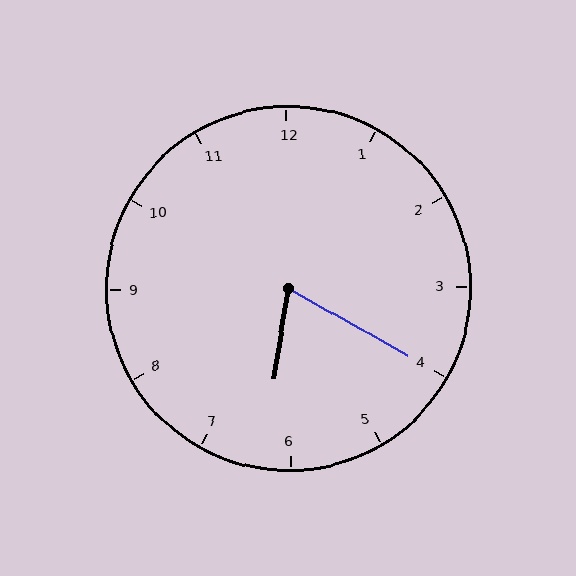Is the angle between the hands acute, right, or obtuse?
It is acute.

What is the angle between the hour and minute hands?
Approximately 70 degrees.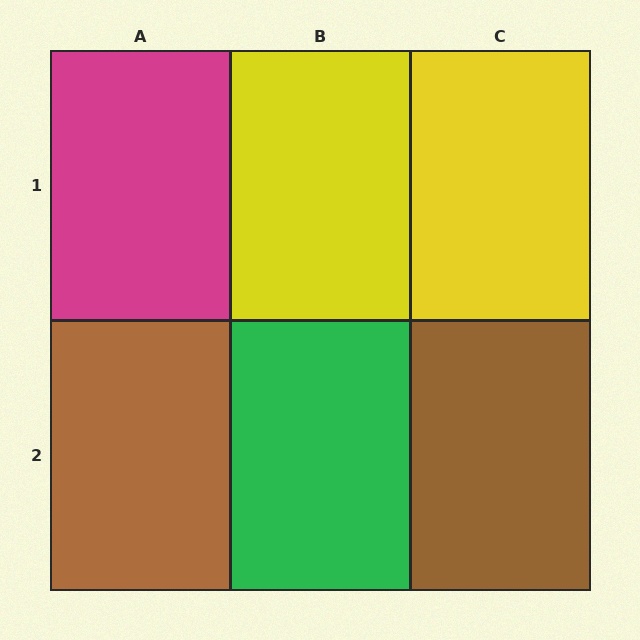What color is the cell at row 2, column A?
Brown.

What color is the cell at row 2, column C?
Brown.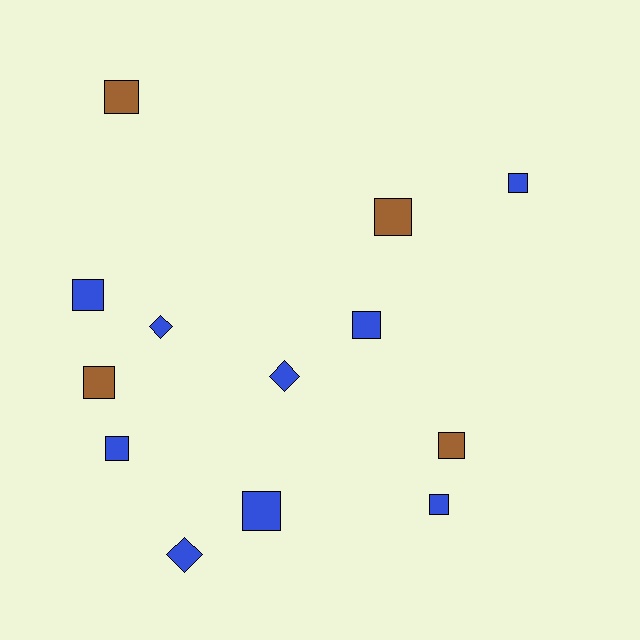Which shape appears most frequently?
Square, with 10 objects.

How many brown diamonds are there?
There are no brown diamonds.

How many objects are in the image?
There are 13 objects.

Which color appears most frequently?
Blue, with 9 objects.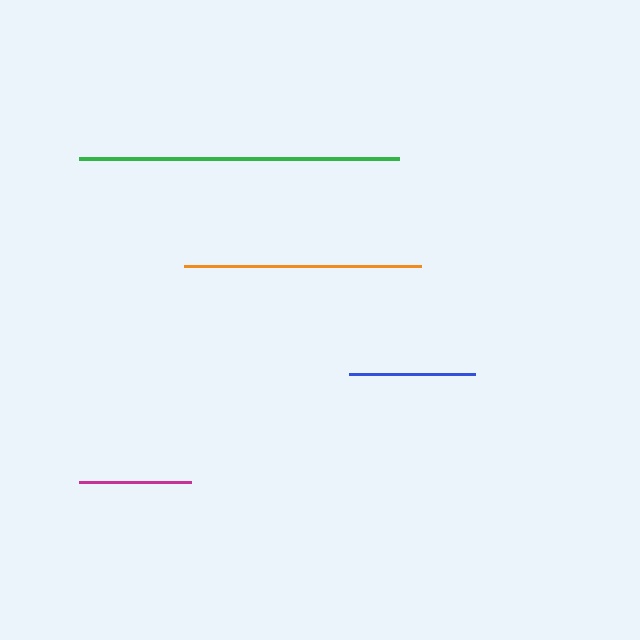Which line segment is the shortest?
The magenta line is the shortest at approximately 112 pixels.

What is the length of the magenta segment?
The magenta segment is approximately 112 pixels long.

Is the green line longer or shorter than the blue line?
The green line is longer than the blue line.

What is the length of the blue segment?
The blue segment is approximately 127 pixels long.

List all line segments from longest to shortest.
From longest to shortest: green, orange, blue, magenta.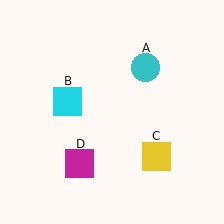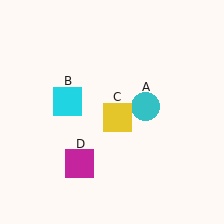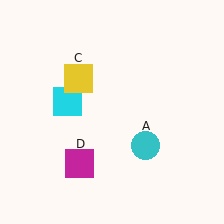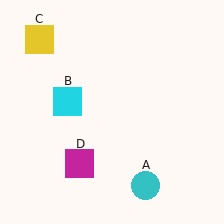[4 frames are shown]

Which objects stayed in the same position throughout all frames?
Cyan square (object B) and magenta square (object D) remained stationary.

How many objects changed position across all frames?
2 objects changed position: cyan circle (object A), yellow square (object C).